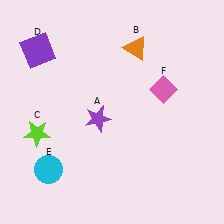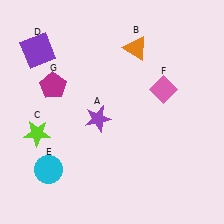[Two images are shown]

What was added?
A magenta pentagon (G) was added in Image 2.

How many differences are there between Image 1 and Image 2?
There is 1 difference between the two images.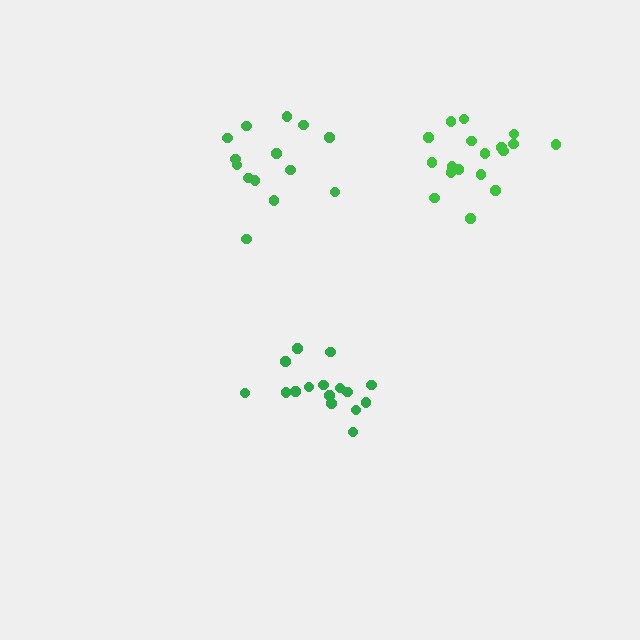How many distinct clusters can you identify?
There are 3 distinct clusters.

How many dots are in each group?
Group 1: 16 dots, Group 2: 18 dots, Group 3: 14 dots (48 total).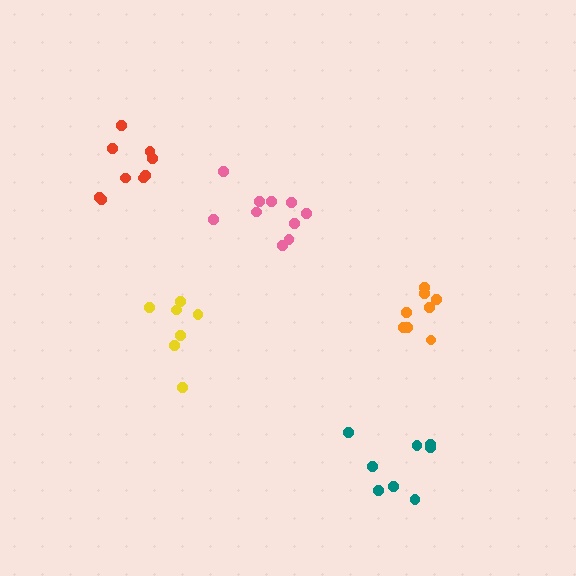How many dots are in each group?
Group 1: 8 dots, Group 2: 10 dots, Group 3: 8 dots, Group 4: 9 dots, Group 5: 7 dots (42 total).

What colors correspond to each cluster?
The clusters are colored: orange, pink, teal, red, yellow.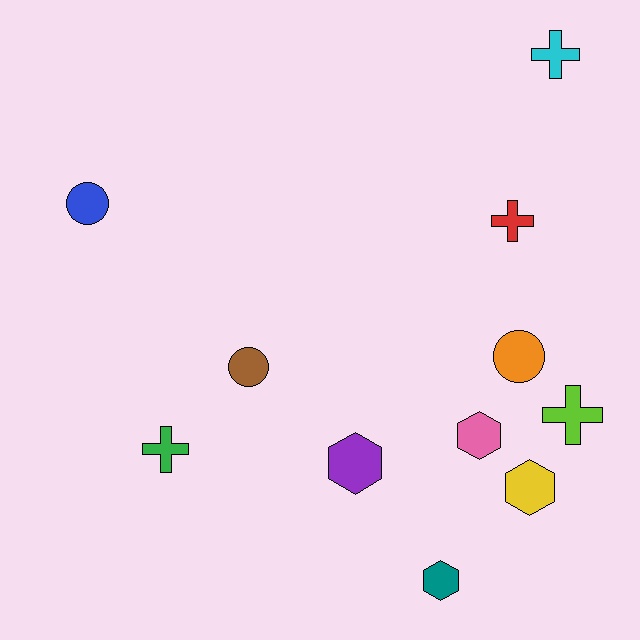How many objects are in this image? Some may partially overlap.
There are 11 objects.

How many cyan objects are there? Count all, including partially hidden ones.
There is 1 cyan object.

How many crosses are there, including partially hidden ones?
There are 4 crosses.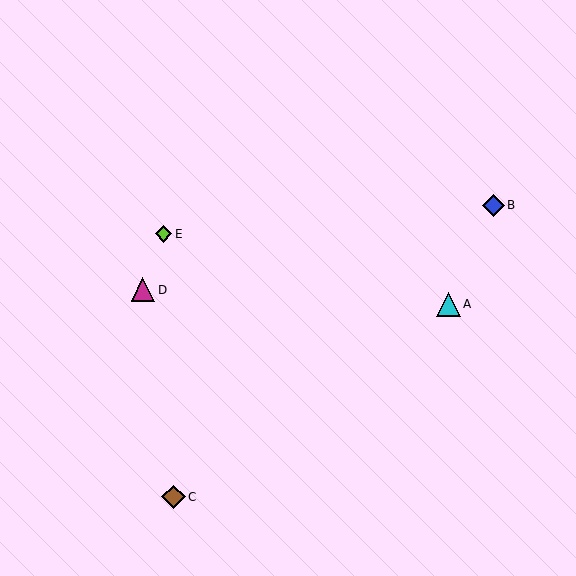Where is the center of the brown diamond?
The center of the brown diamond is at (173, 497).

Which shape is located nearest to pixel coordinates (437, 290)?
The cyan triangle (labeled A) at (448, 304) is nearest to that location.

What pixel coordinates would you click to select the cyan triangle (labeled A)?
Click at (448, 304) to select the cyan triangle A.